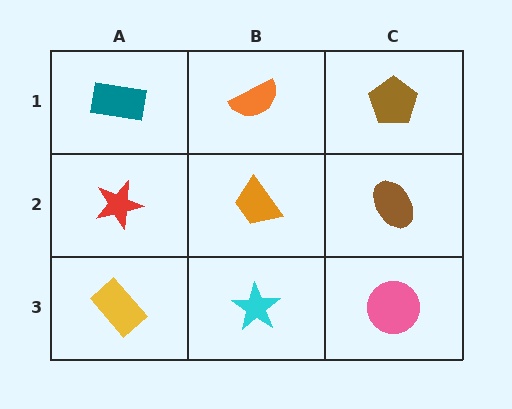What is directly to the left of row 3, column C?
A cyan star.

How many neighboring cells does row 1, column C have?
2.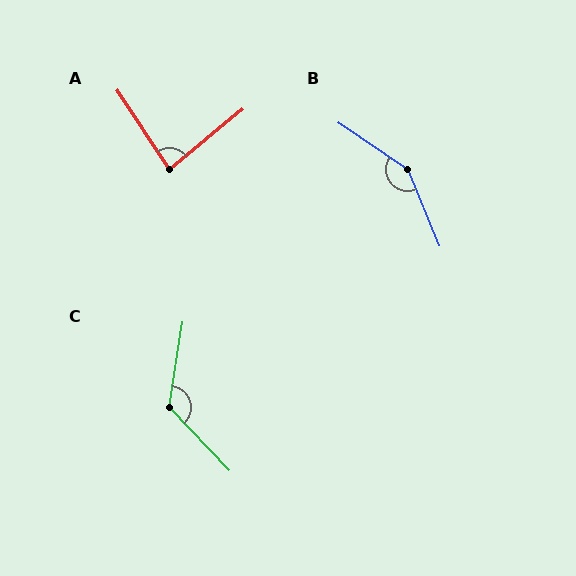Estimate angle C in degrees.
Approximately 128 degrees.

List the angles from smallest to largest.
A (84°), C (128°), B (146°).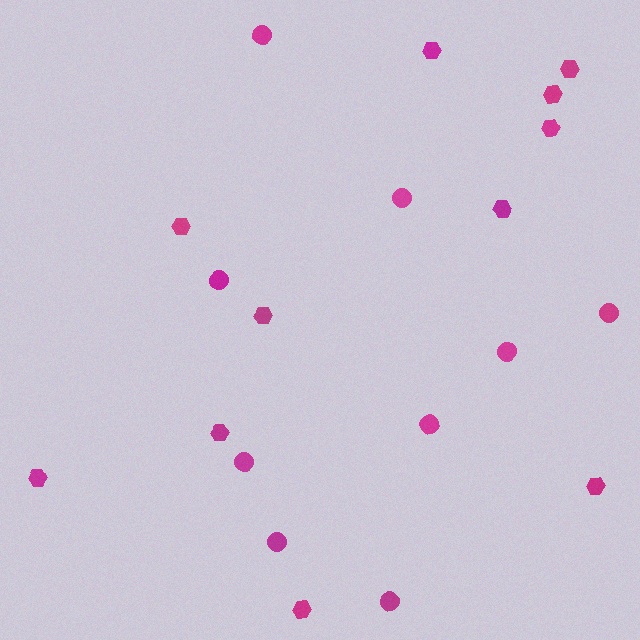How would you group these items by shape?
There are 2 groups: one group of circles (9) and one group of hexagons (11).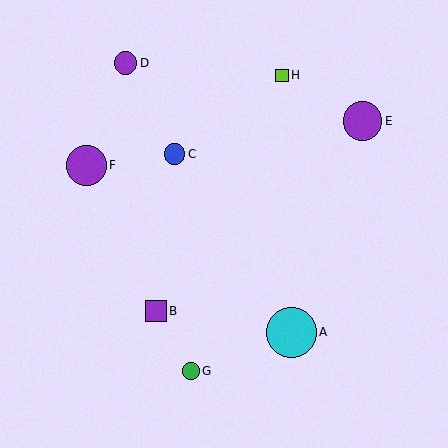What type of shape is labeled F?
Shape F is a purple circle.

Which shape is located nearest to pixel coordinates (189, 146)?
The blue circle (labeled C) at (175, 154) is nearest to that location.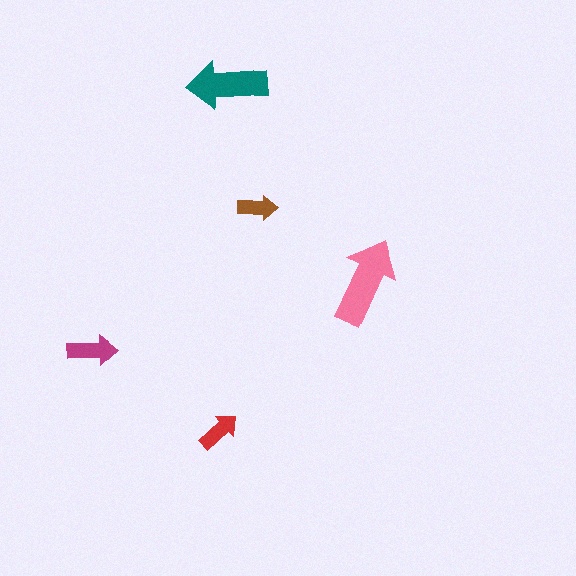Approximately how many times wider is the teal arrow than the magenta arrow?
About 1.5 times wider.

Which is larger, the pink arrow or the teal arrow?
The pink one.